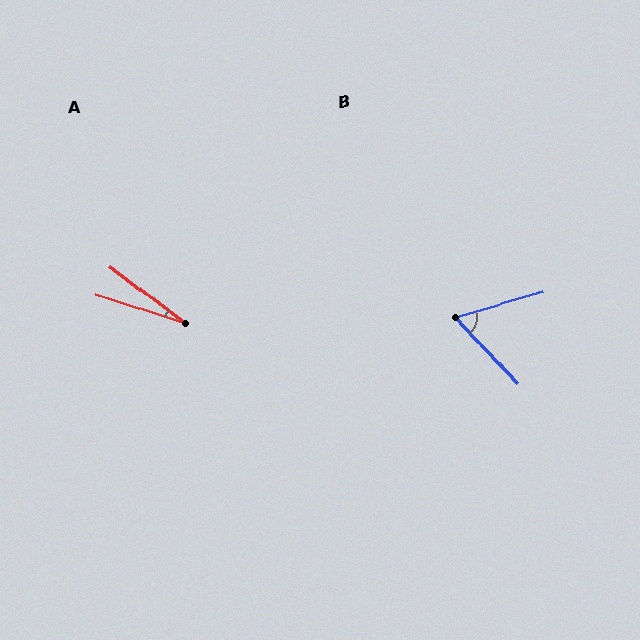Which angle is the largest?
B, at approximately 63 degrees.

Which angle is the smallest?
A, at approximately 20 degrees.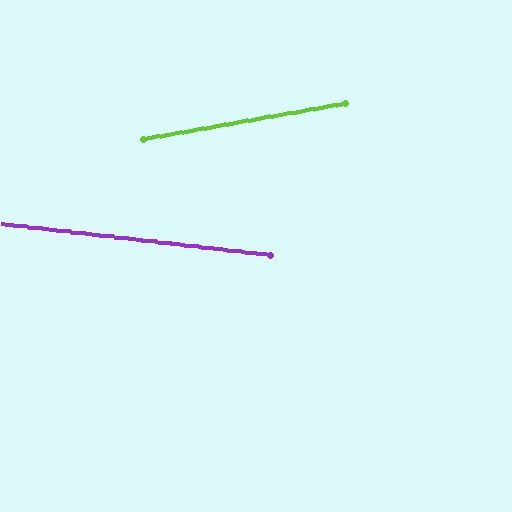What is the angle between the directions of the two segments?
Approximately 17 degrees.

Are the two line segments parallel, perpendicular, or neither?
Neither parallel nor perpendicular — they differ by about 17°.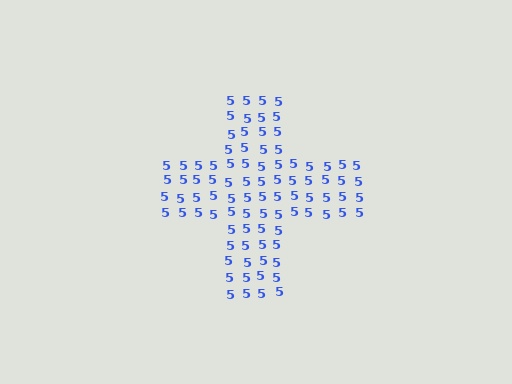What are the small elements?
The small elements are digit 5's.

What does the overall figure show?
The overall figure shows a cross.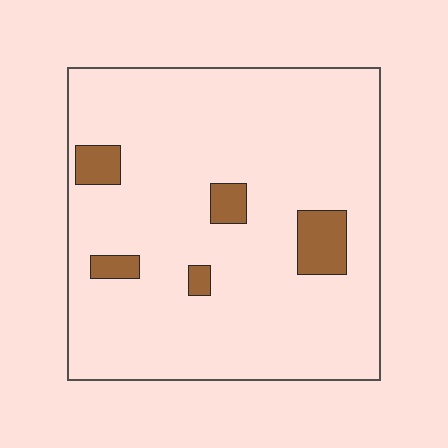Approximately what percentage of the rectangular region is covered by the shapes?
Approximately 10%.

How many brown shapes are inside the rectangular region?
5.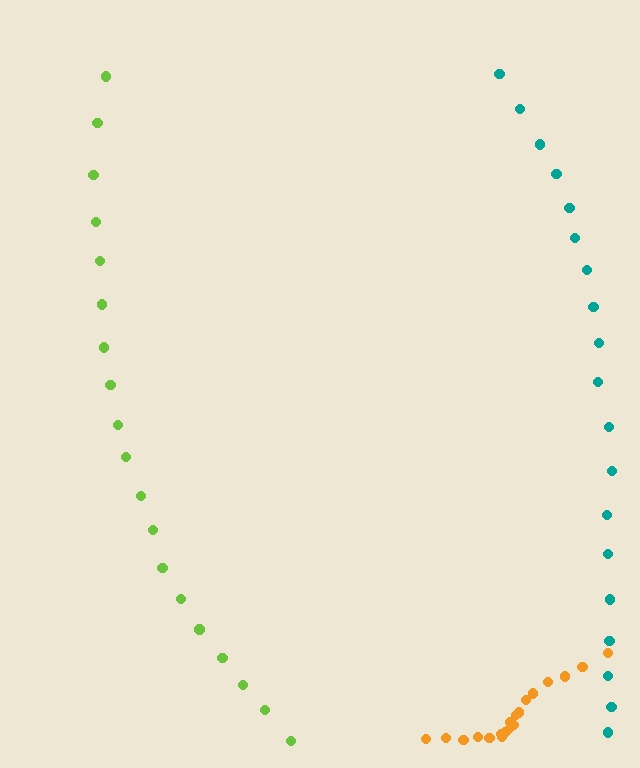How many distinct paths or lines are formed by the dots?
There are 3 distinct paths.